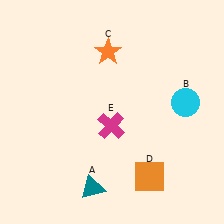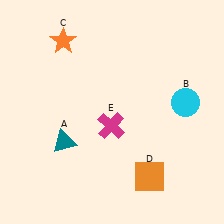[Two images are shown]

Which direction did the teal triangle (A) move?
The teal triangle (A) moved up.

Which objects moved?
The objects that moved are: the teal triangle (A), the orange star (C).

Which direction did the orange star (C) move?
The orange star (C) moved left.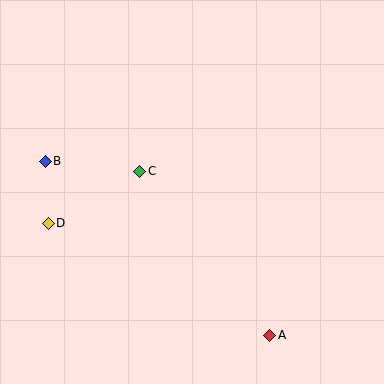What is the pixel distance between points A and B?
The distance between A and B is 284 pixels.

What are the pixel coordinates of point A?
Point A is at (270, 335).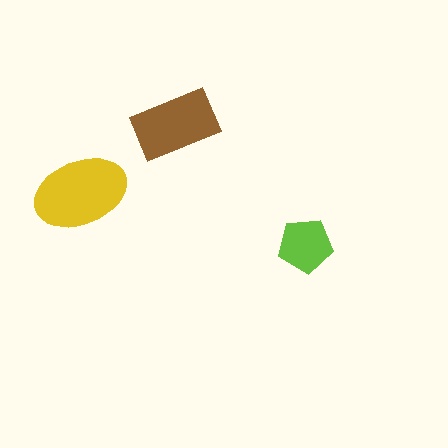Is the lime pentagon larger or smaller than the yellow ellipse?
Smaller.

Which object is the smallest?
The lime pentagon.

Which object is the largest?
The yellow ellipse.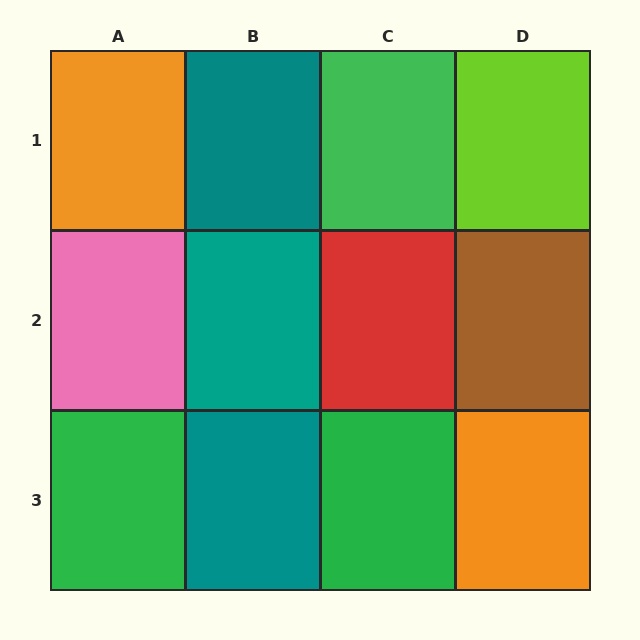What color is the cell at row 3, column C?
Green.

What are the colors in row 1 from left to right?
Orange, teal, green, lime.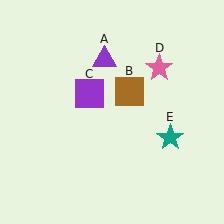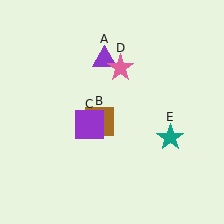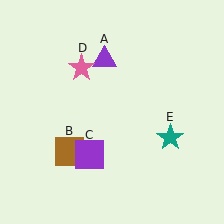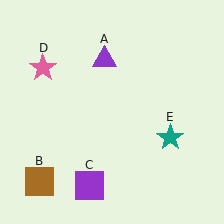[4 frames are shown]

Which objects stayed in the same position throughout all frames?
Purple triangle (object A) and teal star (object E) remained stationary.